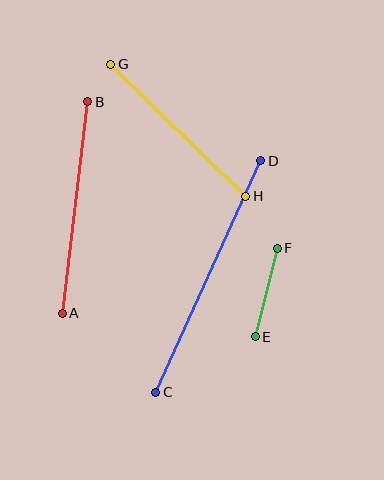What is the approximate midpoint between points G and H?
The midpoint is at approximately (178, 130) pixels.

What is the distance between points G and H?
The distance is approximately 189 pixels.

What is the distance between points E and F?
The distance is approximately 91 pixels.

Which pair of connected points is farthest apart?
Points C and D are farthest apart.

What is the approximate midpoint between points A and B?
The midpoint is at approximately (75, 207) pixels.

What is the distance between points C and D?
The distance is approximately 254 pixels.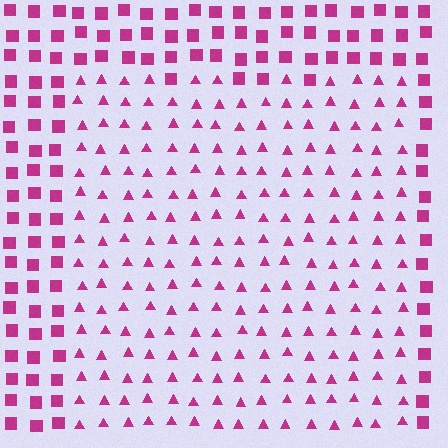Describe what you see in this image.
The image is filled with small magenta elements arranged in a uniform grid. A rectangle-shaped region contains triangles, while the surrounding area contains squares. The boundary is defined purely by the change in element shape.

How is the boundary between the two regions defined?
The boundary is defined by a change in element shape: triangles inside vs. squares outside. All elements share the same color and spacing.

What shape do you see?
I see a rectangle.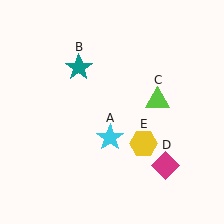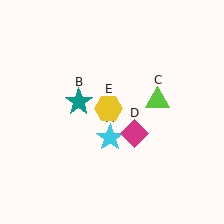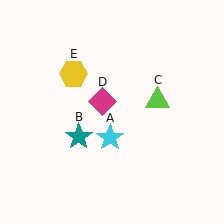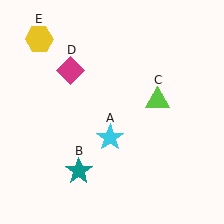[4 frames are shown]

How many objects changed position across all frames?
3 objects changed position: teal star (object B), magenta diamond (object D), yellow hexagon (object E).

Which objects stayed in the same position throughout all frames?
Cyan star (object A) and lime triangle (object C) remained stationary.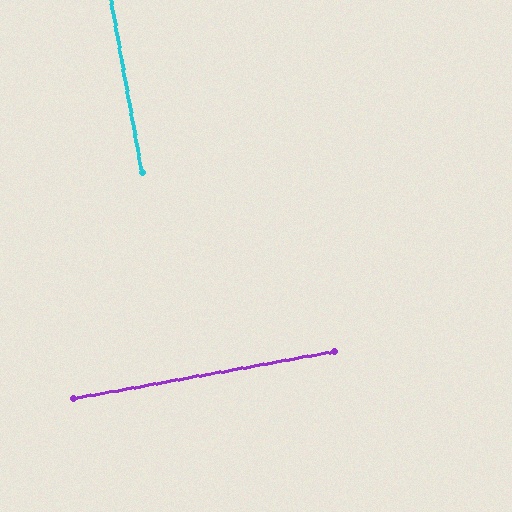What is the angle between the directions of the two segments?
Approximately 90 degrees.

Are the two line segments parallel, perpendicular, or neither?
Perpendicular — they meet at approximately 90°.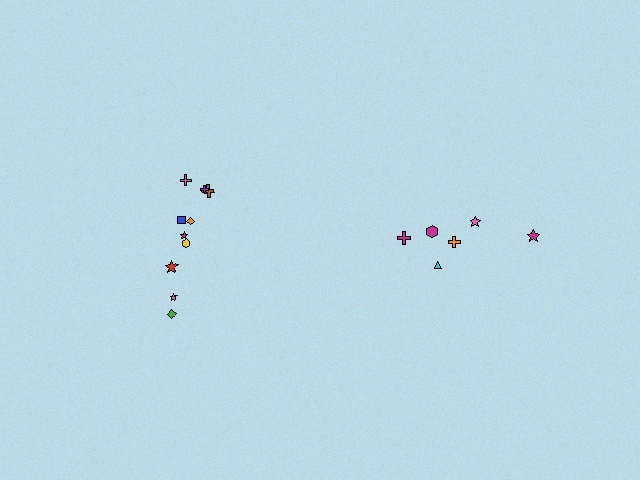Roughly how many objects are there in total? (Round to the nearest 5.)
Roughly 15 objects in total.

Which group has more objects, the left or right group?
The left group.